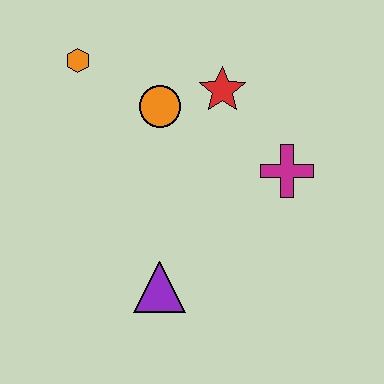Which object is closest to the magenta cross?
The red star is closest to the magenta cross.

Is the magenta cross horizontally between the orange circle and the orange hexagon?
No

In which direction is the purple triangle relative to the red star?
The purple triangle is below the red star.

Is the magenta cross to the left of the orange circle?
No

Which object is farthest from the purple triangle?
The orange hexagon is farthest from the purple triangle.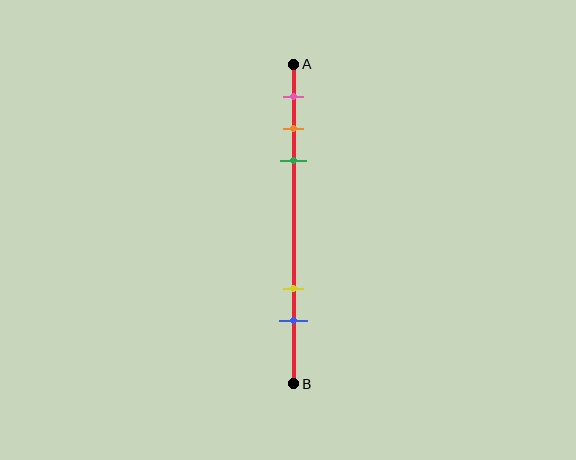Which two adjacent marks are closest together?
The orange and green marks are the closest adjacent pair.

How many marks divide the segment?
There are 5 marks dividing the segment.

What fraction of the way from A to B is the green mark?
The green mark is approximately 30% (0.3) of the way from A to B.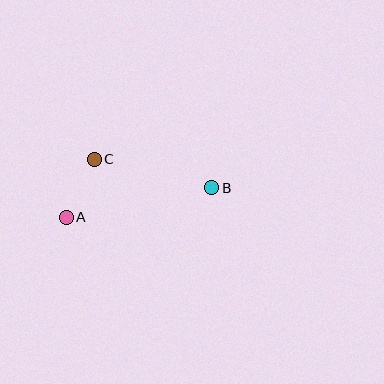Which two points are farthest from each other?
Points A and B are farthest from each other.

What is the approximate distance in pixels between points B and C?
The distance between B and C is approximately 121 pixels.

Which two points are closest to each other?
Points A and C are closest to each other.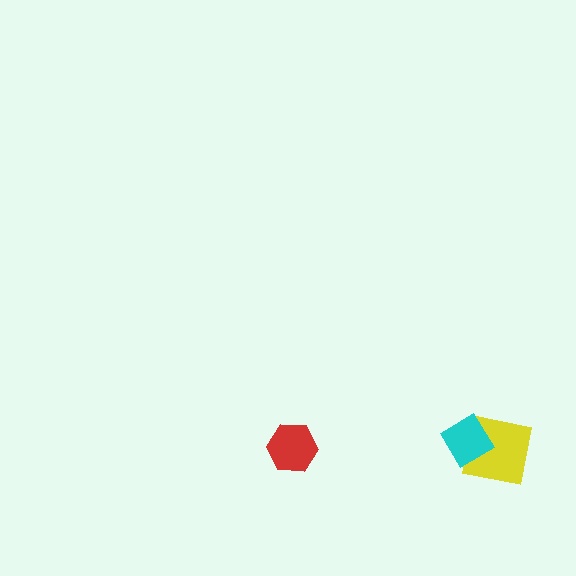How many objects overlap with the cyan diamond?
1 object overlaps with the cyan diamond.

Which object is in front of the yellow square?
The cyan diamond is in front of the yellow square.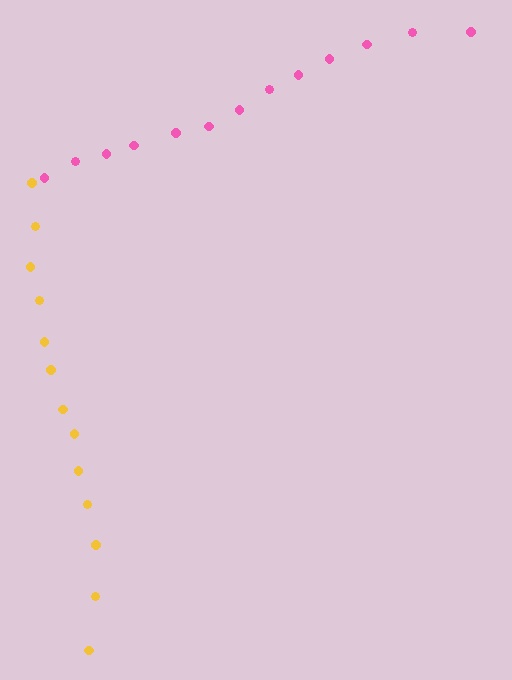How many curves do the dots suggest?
There are 2 distinct paths.